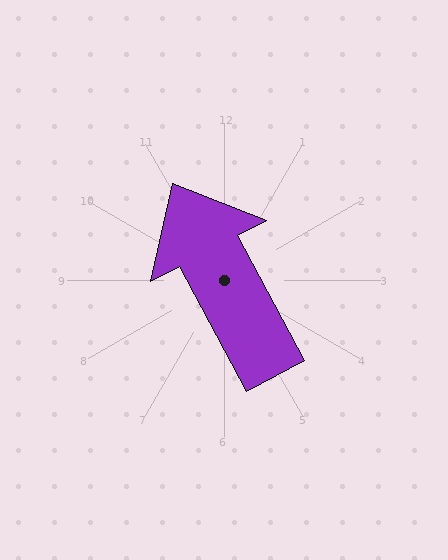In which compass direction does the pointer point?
Northwest.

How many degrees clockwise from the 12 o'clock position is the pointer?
Approximately 332 degrees.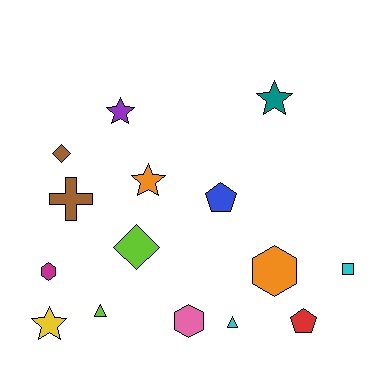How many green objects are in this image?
There are no green objects.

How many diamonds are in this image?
There are 2 diamonds.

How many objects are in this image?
There are 15 objects.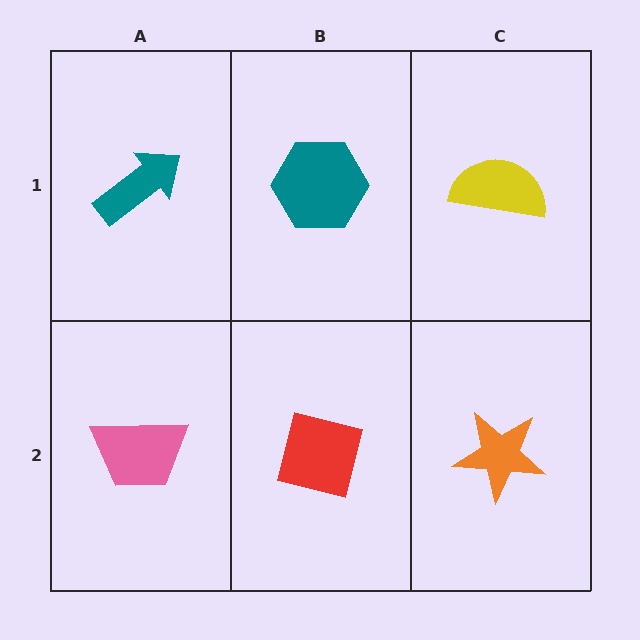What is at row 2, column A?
A pink trapezoid.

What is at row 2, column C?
An orange star.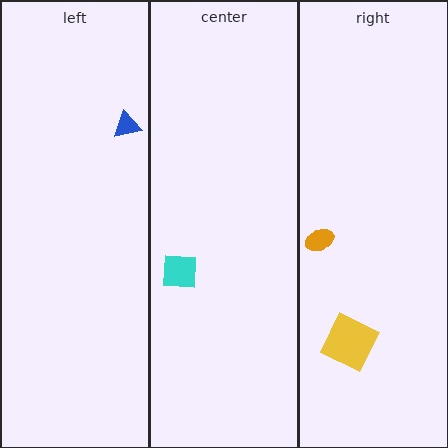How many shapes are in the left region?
1.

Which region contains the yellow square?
The right region.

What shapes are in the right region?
The orange ellipse, the yellow square.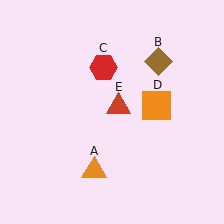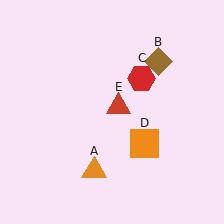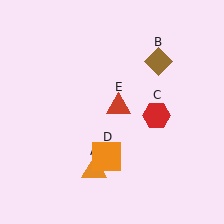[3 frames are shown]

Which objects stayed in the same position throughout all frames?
Orange triangle (object A) and brown diamond (object B) and red triangle (object E) remained stationary.